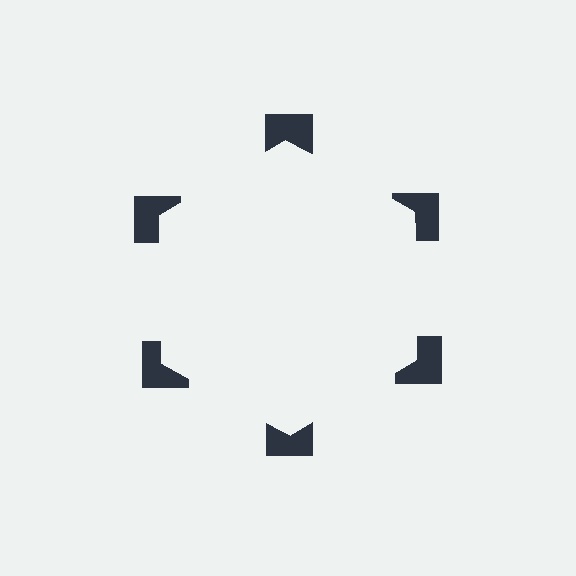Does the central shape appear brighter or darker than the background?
It typically appears slightly brighter than the background, even though no actual brightness change is drawn.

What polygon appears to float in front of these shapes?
An illusory hexagon — its edges are inferred from the aligned wedge cuts in the notched squares, not physically drawn.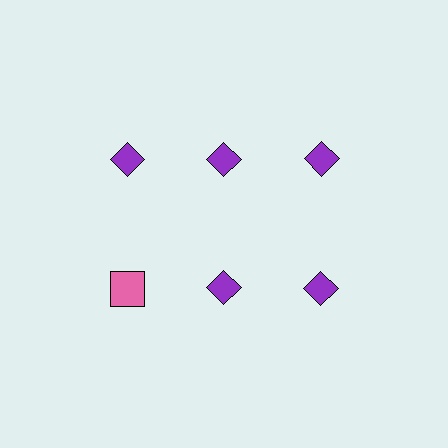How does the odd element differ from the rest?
It differs in both color (pink instead of purple) and shape (square instead of diamond).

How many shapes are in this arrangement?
There are 6 shapes arranged in a grid pattern.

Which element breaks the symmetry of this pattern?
The pink square in the second row, leftmost column breaks the symmetry. All other shapes are purple diamonds.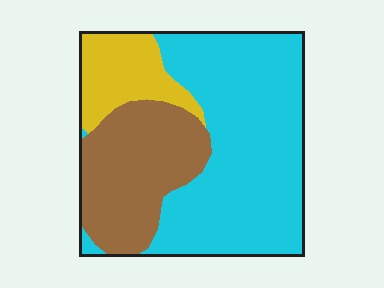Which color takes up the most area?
Cyan, at roughly 55%.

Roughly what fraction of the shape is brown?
Brown takes up between a quarter and a half of the shape.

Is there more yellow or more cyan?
Cyan.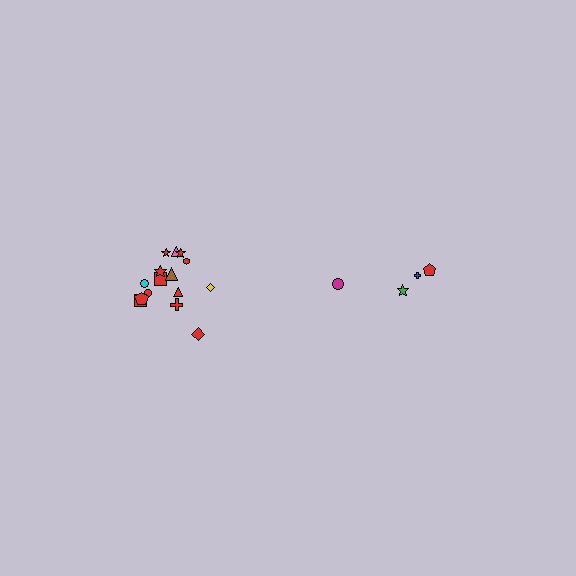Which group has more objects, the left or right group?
The left group.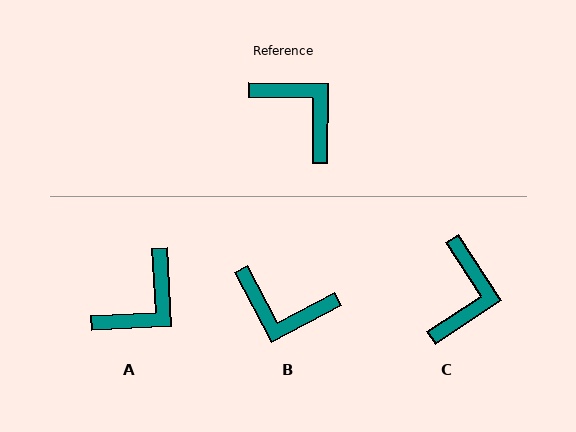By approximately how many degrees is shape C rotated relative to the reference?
Approximately 56 degrees clockwise.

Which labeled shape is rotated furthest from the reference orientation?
B, about 152 degrees away.